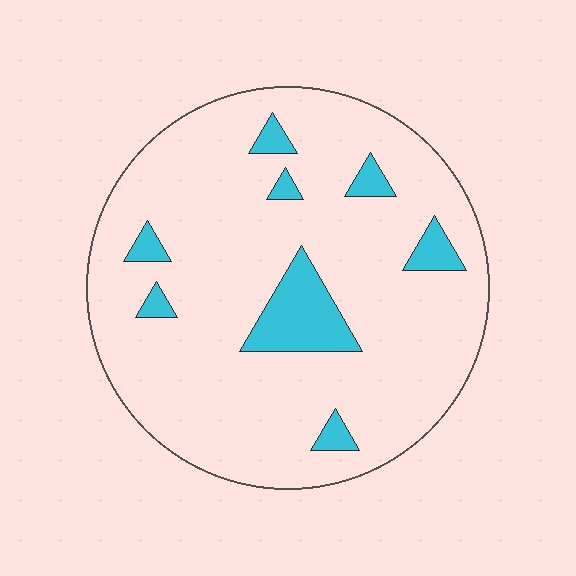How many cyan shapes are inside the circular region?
8.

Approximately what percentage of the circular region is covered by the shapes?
Approximately 10%.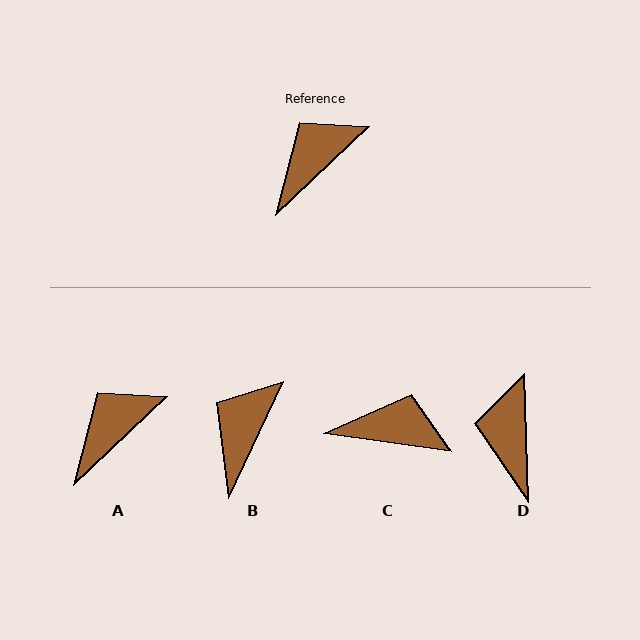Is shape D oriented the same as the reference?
No, it is off by about 49 degrees.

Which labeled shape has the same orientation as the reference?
A.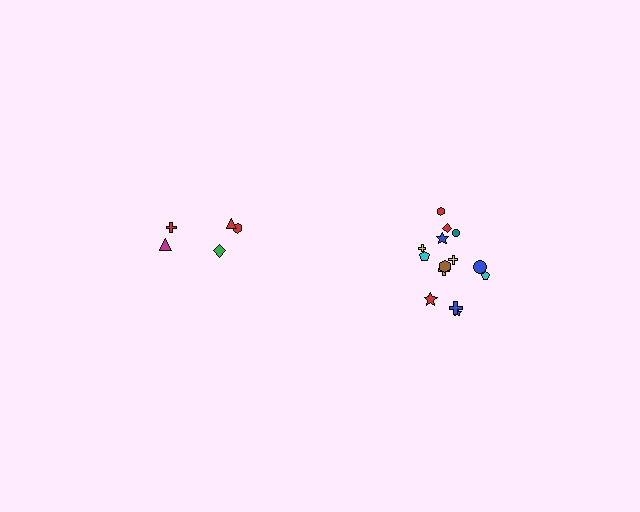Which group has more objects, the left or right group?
The right group.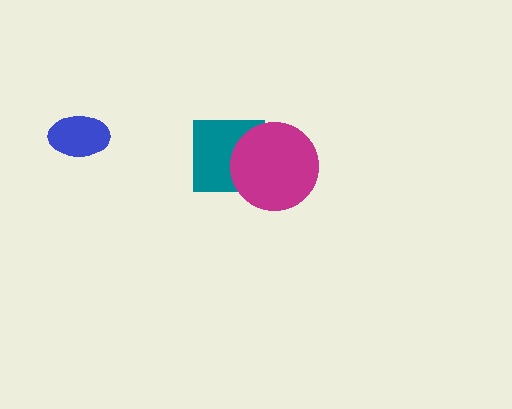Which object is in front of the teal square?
The magenta circle is in front of the teal square.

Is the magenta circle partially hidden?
No, no other shape covers it.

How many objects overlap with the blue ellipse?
0 objects overlap with the blue ellipse.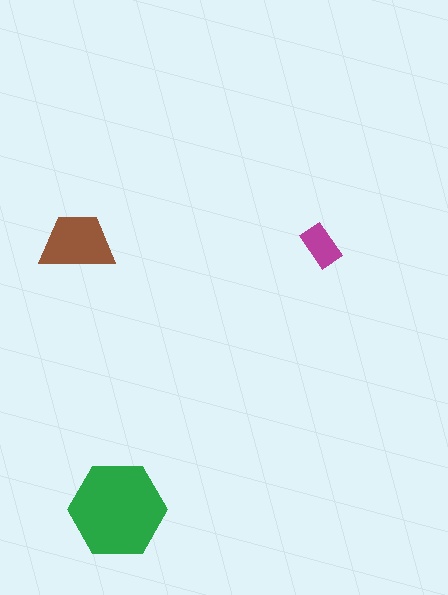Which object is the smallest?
The magenta rectangle.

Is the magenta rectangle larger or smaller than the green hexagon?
Smaller.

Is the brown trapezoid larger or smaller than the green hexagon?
Smaller.